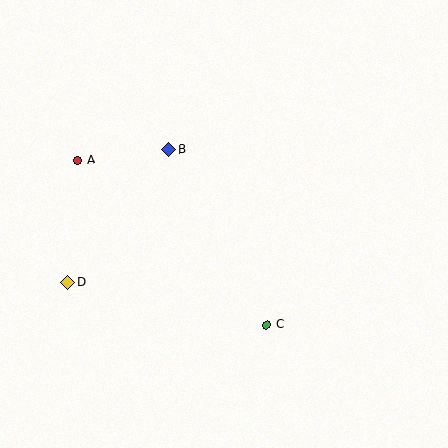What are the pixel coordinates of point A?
Point A is at (78, 160).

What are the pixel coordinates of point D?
Point D is at (68, 282).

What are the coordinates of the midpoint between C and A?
The midpoint between C and A is at (173, 242).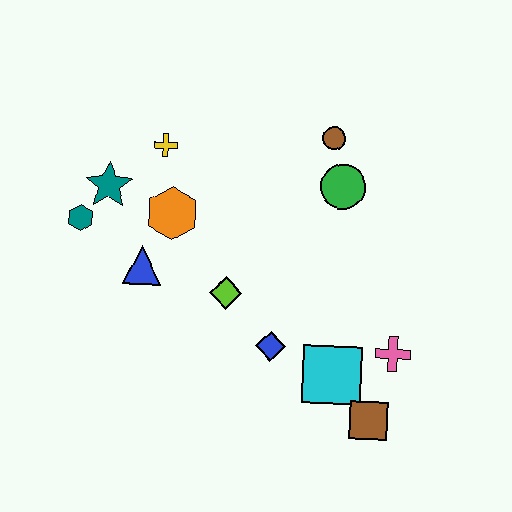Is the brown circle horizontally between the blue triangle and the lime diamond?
No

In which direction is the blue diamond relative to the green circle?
The blue diamond is below the green circle.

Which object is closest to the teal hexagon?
The teal star is closest to the teal hexagon.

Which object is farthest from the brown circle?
The brown square is farthest from the brown circle.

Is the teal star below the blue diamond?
No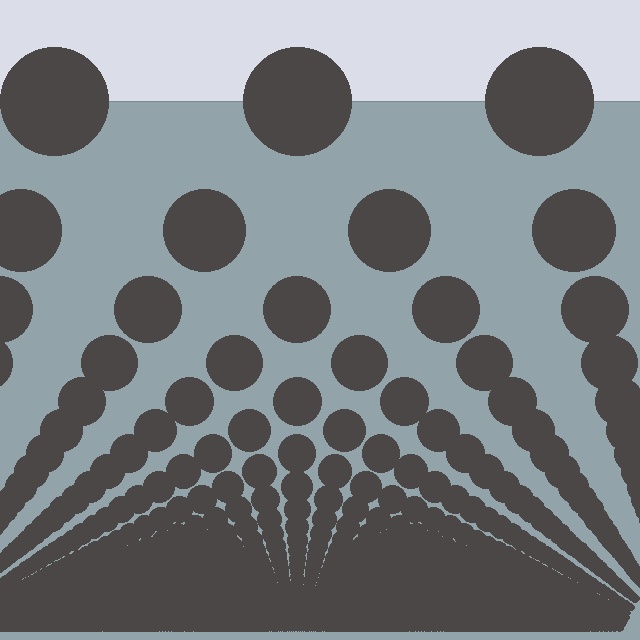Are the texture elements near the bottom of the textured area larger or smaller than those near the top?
Smaller. The gradient is inverted — elements near the bottom are smaller and denser.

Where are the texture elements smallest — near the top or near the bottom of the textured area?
Near the bottom.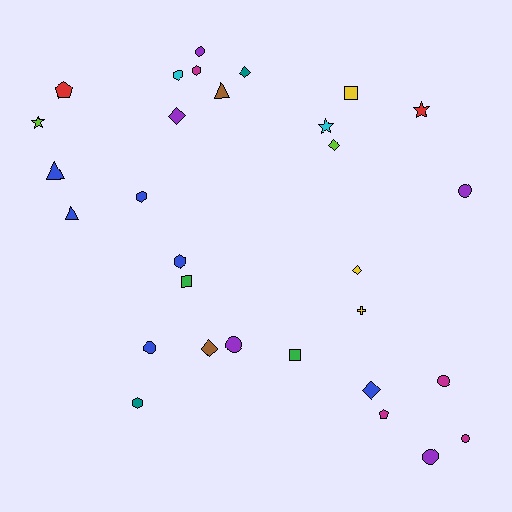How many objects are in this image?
There are 30 objects.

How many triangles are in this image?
There are 3 triangles.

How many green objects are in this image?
There are 2 green objects.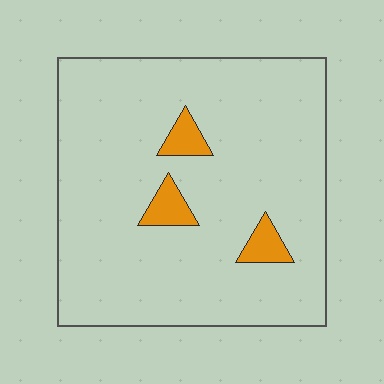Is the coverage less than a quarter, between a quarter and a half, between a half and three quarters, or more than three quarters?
Less than a quarter.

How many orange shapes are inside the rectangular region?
3.